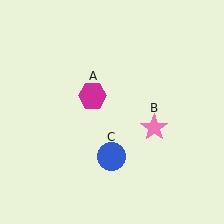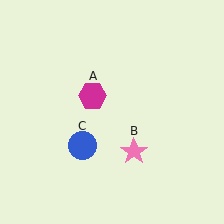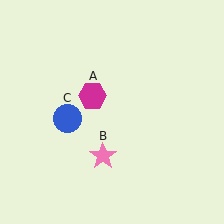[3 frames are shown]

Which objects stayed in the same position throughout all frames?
Magenta hexagon (object A) remained stationary.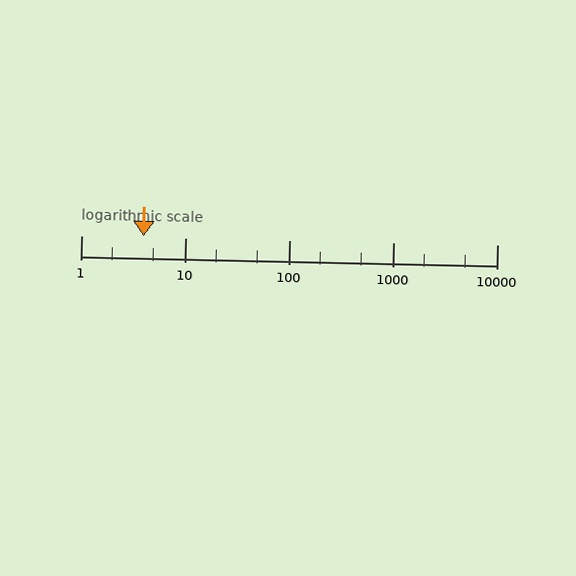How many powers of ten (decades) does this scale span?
The scale spans 4 decades, from 1 to 10000.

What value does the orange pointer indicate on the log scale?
The pointer indicates approximately 4.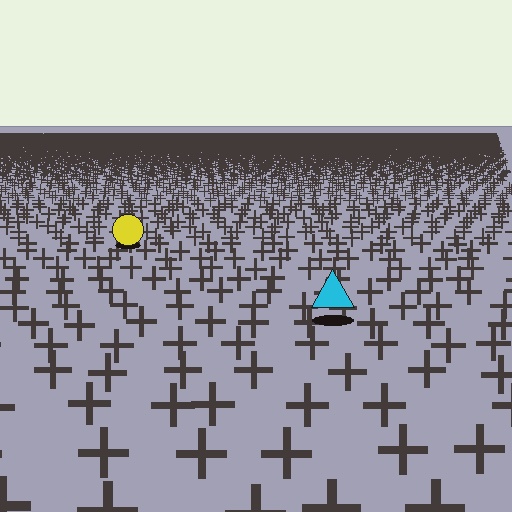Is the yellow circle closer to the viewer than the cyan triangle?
No. The cyan triangle is closer — you can tell from the texture gradient: the ground texture is coarser near it.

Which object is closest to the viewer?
The cyan triangle is closest. The texture marks near it are larger and more spread out.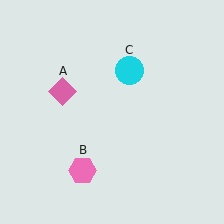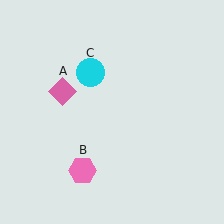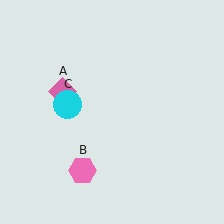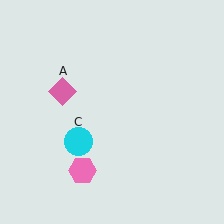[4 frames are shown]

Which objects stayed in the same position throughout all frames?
Pink diamond (object A) and pink hexagon (object B) remained stationary.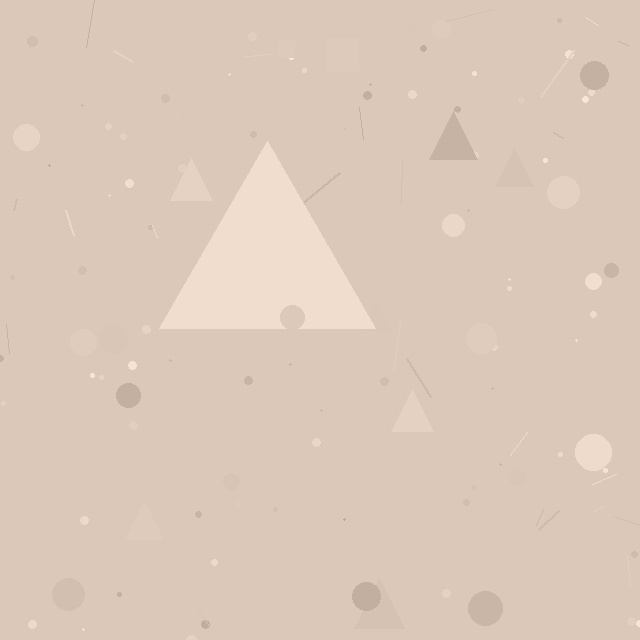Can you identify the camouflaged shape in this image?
The camouflaged shape is a triangle.